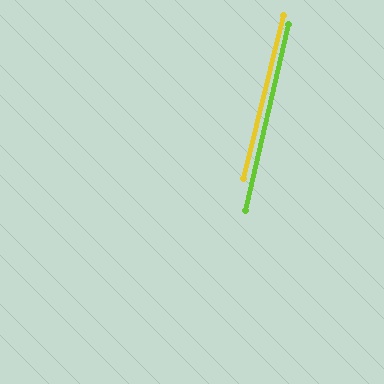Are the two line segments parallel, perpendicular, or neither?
Parallel — their directions differ by only 1.0°.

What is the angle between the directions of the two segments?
Approximately 1 degree.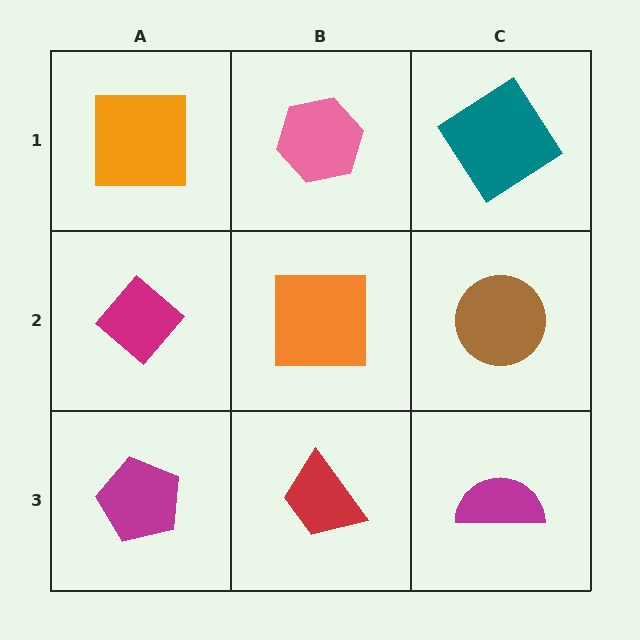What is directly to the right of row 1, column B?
A teal diamond.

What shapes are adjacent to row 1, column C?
A brown circle (row 2, column C), a pink hexagon (row 1, column B).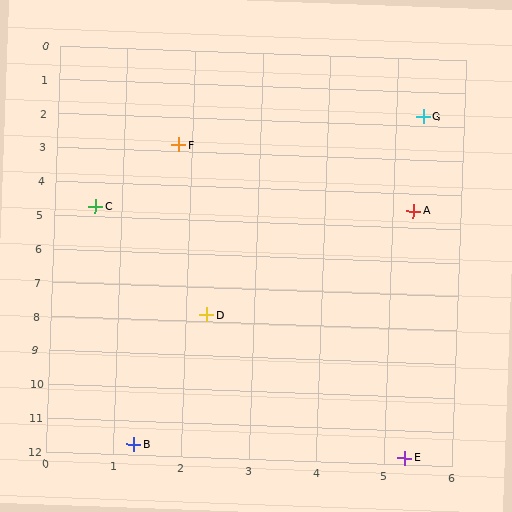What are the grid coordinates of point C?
Point C is at approximately (0.6, 4.7).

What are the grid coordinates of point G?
Point G is at approximately (5.4, 1.7).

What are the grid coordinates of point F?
Point F is at approximately (1.8, 2.8).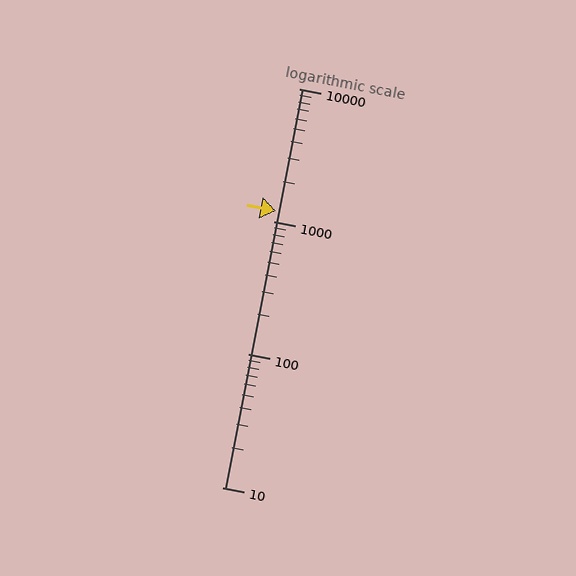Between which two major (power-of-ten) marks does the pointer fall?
The pointer is between 1000 and 10000.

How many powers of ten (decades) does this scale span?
The scale spans 3 decades, from 10 to 10000.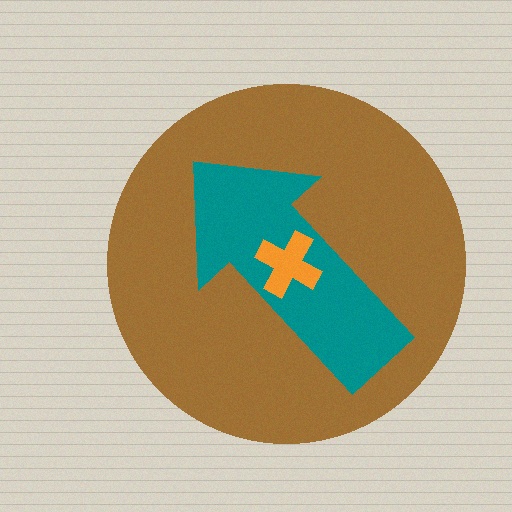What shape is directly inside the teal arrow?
The orange cross.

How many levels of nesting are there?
3.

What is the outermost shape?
The brown circle.